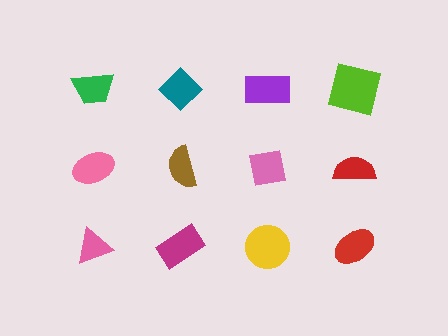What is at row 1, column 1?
A green trapezoid.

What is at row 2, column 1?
A pink ellipse.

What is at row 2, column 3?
A pink square.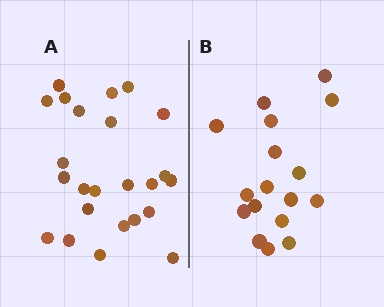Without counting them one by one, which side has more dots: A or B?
Region A (the left region) has more dots.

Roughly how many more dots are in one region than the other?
Region A has roughly 8 or so more dots than region B.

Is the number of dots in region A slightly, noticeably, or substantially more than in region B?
Region A has noticeably more, but not dramatically so. The ratio is roughly 1.4 to 1.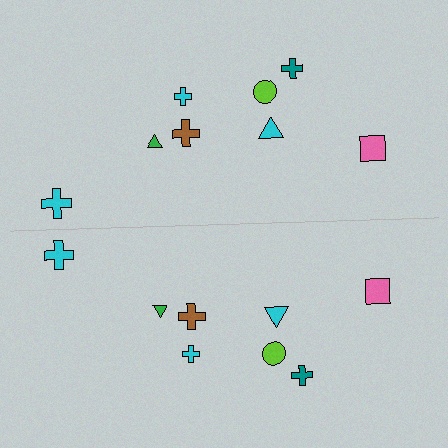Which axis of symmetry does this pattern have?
The pattern has a horizontal axis of symmetry running through the center of the image.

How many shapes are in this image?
There are 16 shapes in this image.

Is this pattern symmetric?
Yes, this pattern has bilateral (reflection) symmetry.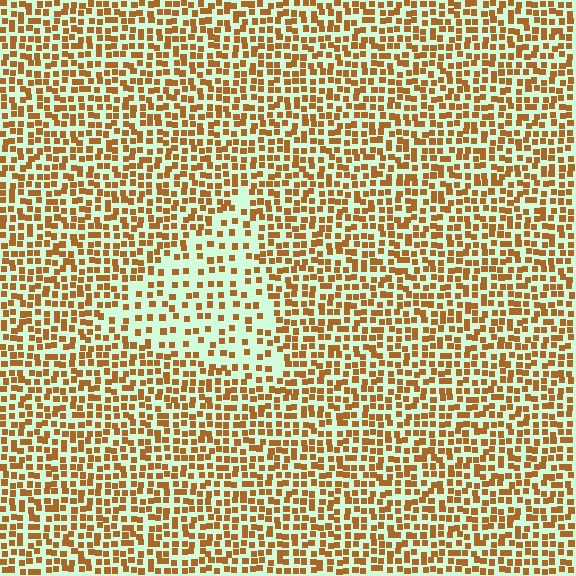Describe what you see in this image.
The image contains small brown elements arranged at two different densities. A triangle-shaped region is visible where the elements are less densely packed than the surrounding area.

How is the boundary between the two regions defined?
The boundary is defined by a change in element density (approximately 2.0x ratio). All elements are the same color, size, and shape.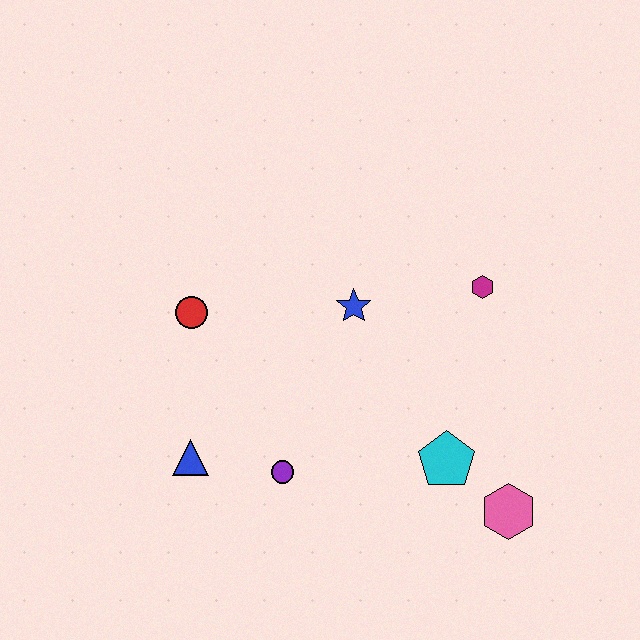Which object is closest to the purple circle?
The blue triangle is closest to the purple circle.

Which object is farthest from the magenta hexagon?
The blue triangle is farthest from the magenta hexagon.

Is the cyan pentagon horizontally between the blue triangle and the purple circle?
No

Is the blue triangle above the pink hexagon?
Yes